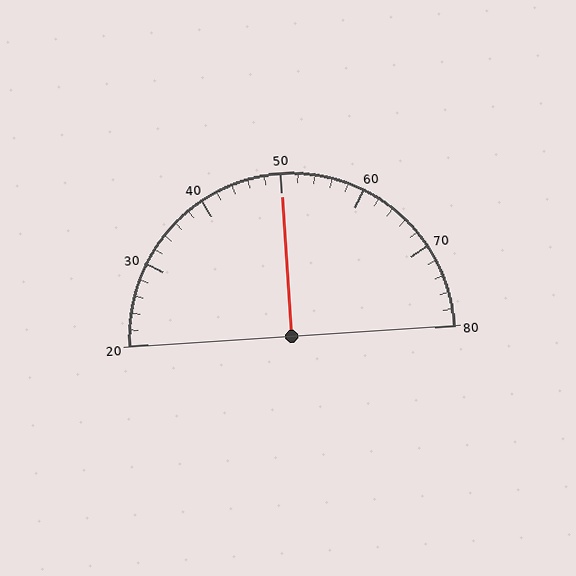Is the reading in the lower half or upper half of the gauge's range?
The reading is in the upper half of the range (20 to 80).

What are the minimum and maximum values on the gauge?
The gauge ranges from 20 to 80.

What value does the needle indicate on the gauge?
The needle indicates approximately 50.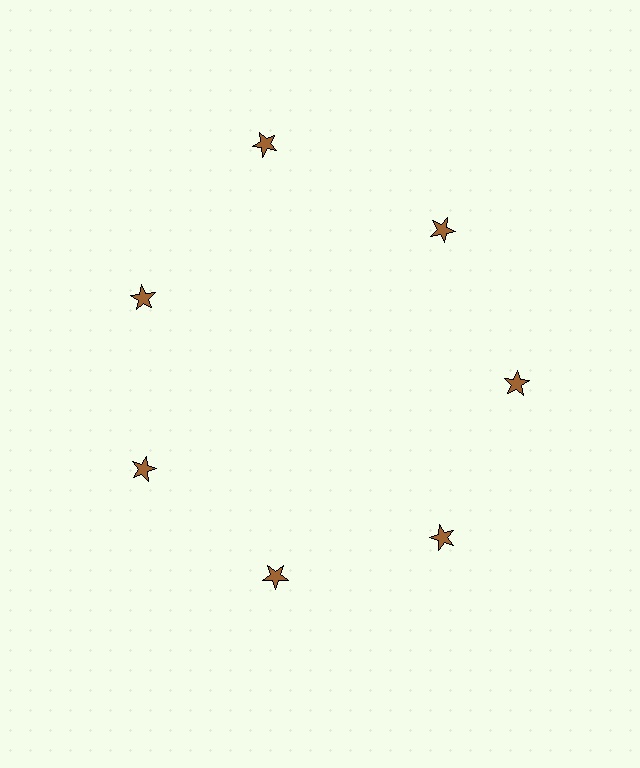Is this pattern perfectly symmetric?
No. The 7 brown stars are arranged in a ring, but one element near the 12 o'clock position is pushed outward from the center, breaking the 7-fold rotational symmetry.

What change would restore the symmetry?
The symmetry would be restored by moving it inward, back onto the ring so that all 7 stars sit at equal angles and equal distance from the center.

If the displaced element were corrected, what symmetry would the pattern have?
It would have 7-fold rotational symmetry — the pattern would map onto itself every 51 degrees.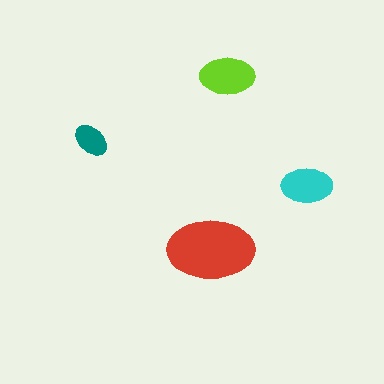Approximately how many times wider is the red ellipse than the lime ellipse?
About 1.5 times wider.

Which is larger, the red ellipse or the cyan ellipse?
The red one.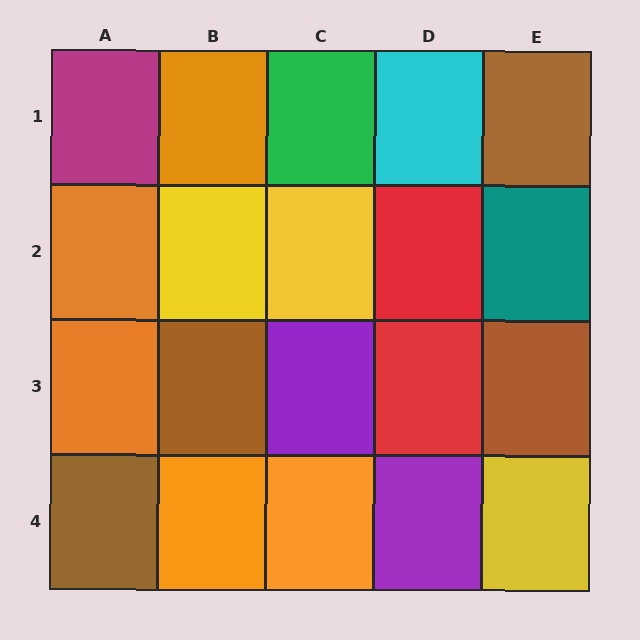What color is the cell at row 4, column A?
Brown.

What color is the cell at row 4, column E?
Yellow.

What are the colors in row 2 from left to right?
Orange, yellow, yellow, red, teal.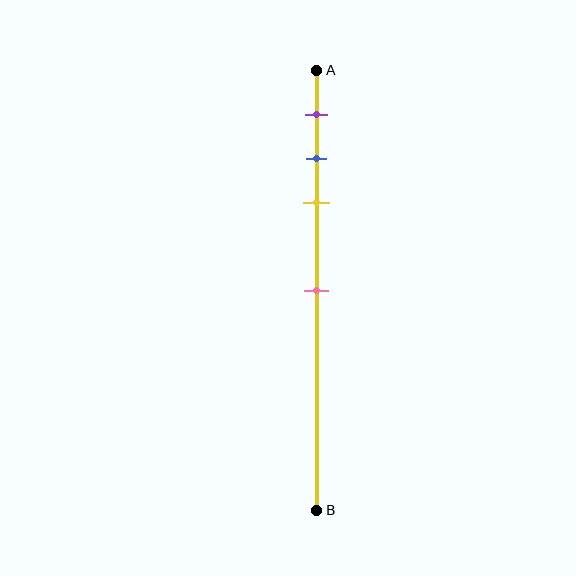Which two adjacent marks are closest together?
The blue and yellow marks are the closest adjacent pair.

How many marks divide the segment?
There are 4 marks dividing the segment.